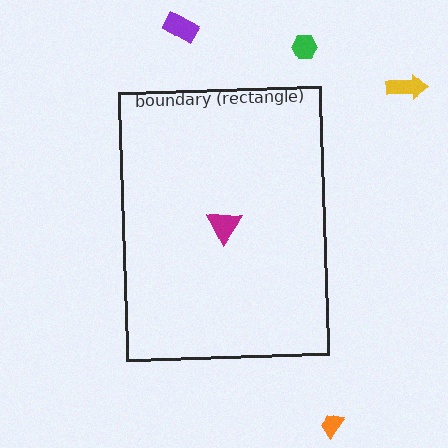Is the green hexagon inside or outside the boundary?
Outside.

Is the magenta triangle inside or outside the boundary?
Inside.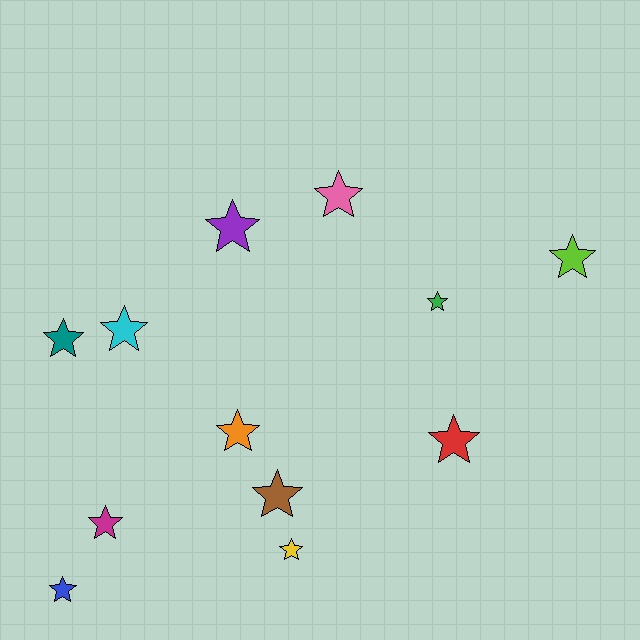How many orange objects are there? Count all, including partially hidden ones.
There is 1 orange object.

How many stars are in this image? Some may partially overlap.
There are 12 stars.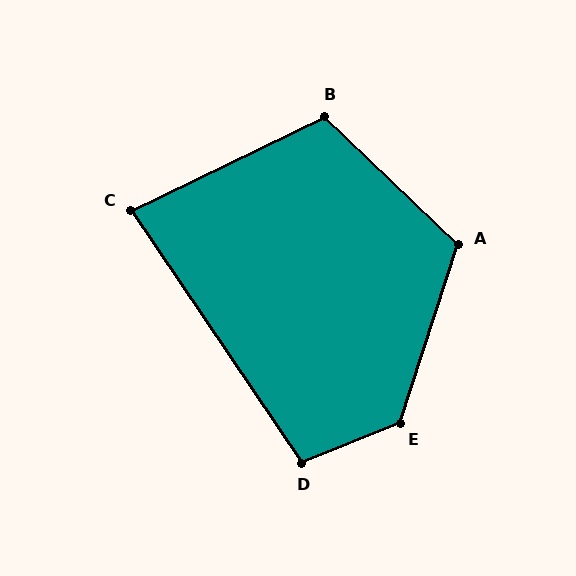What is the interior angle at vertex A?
Approximately 116 degrees (obtuse).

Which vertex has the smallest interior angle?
C, at approximately 82 degrees.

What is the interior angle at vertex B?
Approximately 110 degrees (obtuse).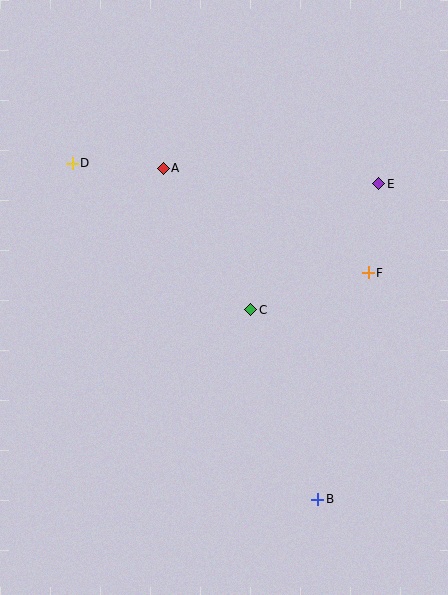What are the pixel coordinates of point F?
Point F is at (368, 273).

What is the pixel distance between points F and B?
The distance between F and B is 232 pixels.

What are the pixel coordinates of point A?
Point A is at (163, 168).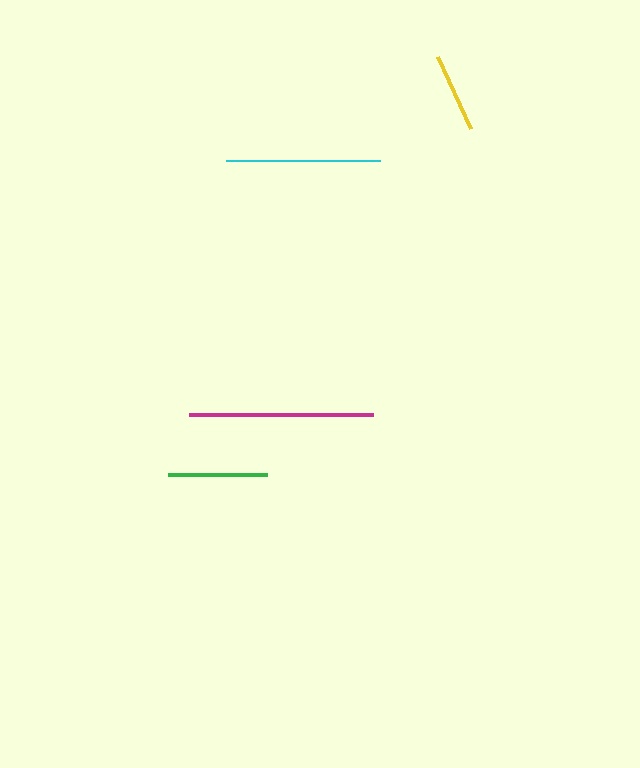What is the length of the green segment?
The green segment is approximately 100 pixels long.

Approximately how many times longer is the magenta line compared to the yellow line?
The magenta line is approximately 2.3 times the length of the yellow line.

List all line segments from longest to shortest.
From longest to shortest: magenta, cyan, green, yellow.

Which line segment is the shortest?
The yellow line is the shortest at approximately 80 pixels.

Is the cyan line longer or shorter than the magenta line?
The magenta line is longer than the cyan line.